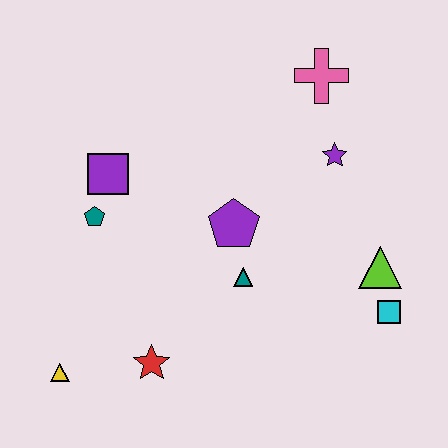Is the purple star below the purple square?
No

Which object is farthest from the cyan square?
The yellow triangle is farthest from the cyan square.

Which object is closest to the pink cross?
The purple star is closest to the pink cross.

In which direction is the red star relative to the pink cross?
The red star is below the pink cross.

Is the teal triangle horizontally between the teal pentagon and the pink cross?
Yes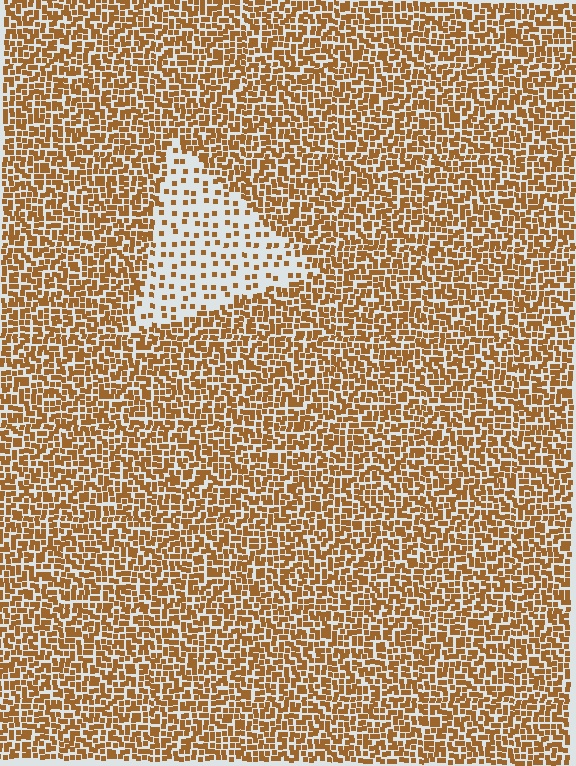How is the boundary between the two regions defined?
The boundary is defined by a change in element density (approximately 2.9x ratio). All elements are the same color, size, and shape.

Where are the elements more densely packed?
The elements are more densely packed outside the triangle boundary.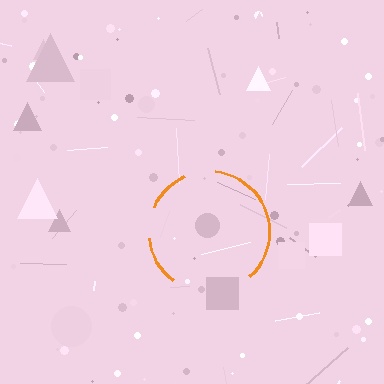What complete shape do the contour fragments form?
The contour fragments form a circle.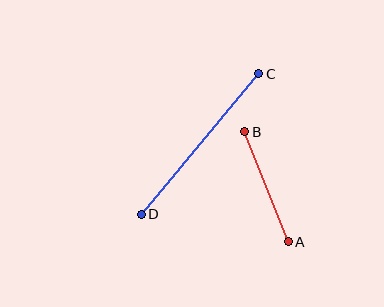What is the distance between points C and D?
The distance is approximately 183 pixels.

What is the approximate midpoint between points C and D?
The midpoint is at approximately (200, 144) pixels.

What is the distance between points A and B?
The distance is approximately 119 pixels.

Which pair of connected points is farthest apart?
Points C and D are farthest apart.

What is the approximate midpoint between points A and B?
The midpoint is at approximately (267, 187) pixels.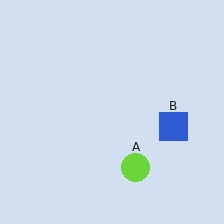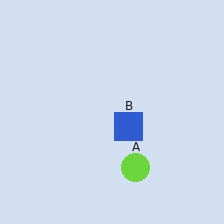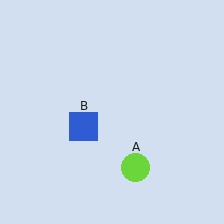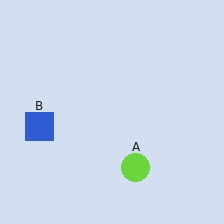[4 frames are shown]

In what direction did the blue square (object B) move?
The blue square (object B) moved left.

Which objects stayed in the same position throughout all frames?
Lime circle (object A) remained stationary.